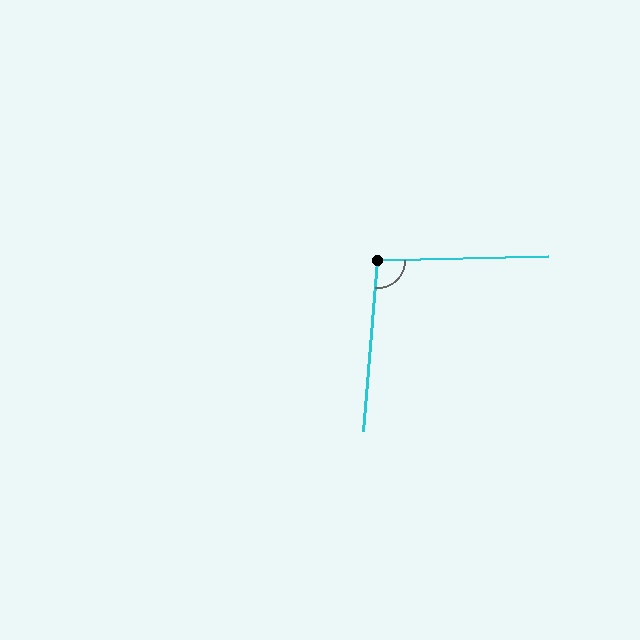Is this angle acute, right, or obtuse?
It is obtuse.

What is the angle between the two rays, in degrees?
Approximately 96 degrees.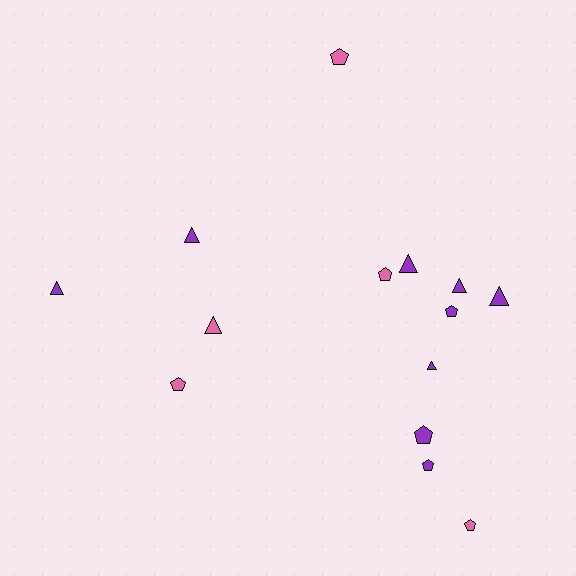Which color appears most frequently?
Purple, with 9 objects.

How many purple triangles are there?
There are 6 purple triangles.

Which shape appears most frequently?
Triangle, with 7 objects.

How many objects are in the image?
There are 14 objects.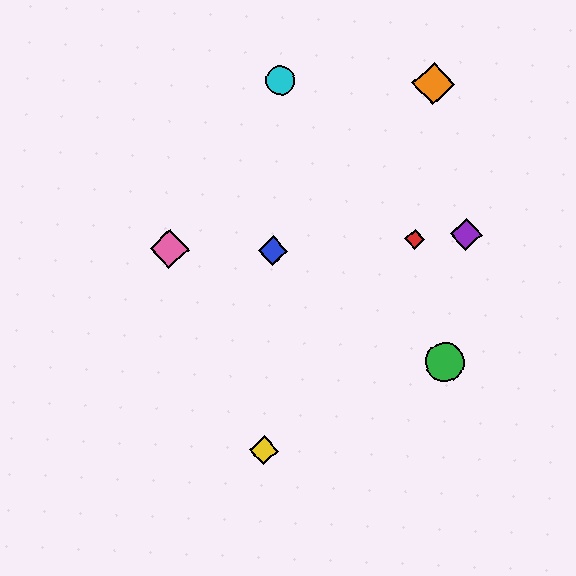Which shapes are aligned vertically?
The blue diamond, the yellow diamond, the cyan circle are aligned vertically.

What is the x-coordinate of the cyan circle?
The cyan circle is at x≈280.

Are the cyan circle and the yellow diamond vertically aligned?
Yes, both are at x≈280.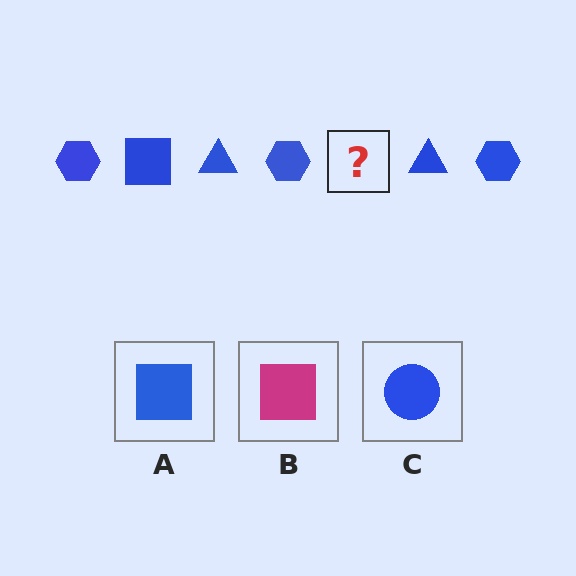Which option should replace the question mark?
Option A.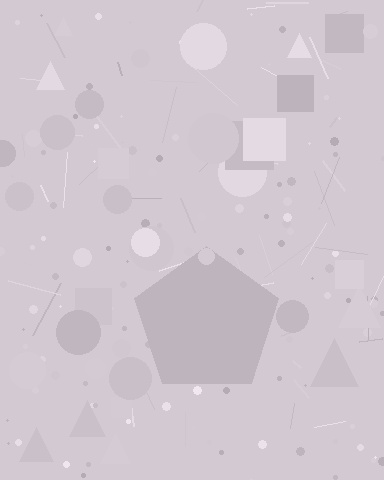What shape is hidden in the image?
A pentagon is hidden in the image.